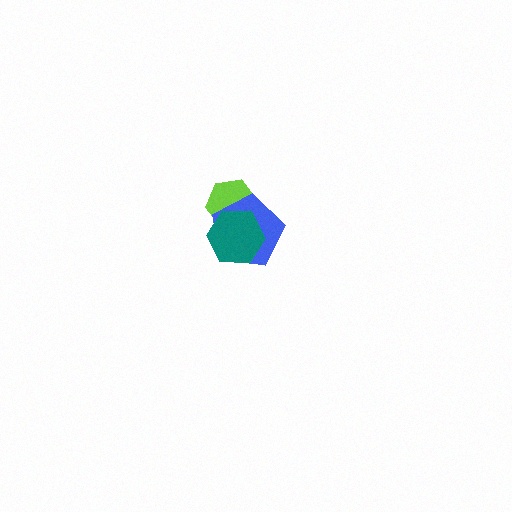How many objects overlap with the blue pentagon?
2 objects overlap with the blue pentagon.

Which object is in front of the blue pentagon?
The teal hexagon is in front of the blue pentagon.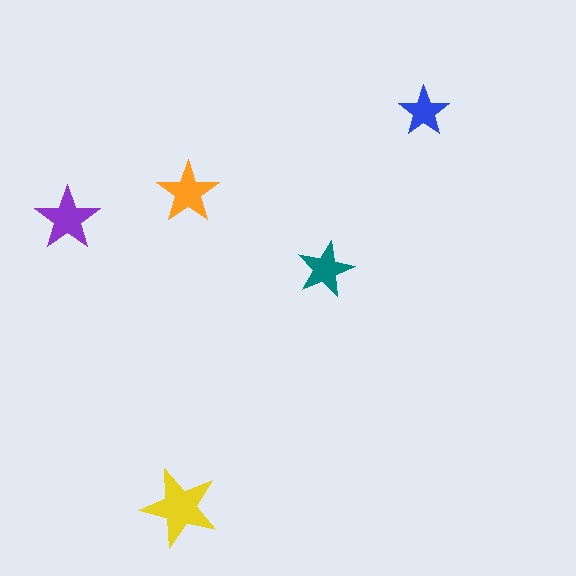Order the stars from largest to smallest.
the yellow one, the purple one, the orange one, the teal one, the blue one.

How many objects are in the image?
There are 5 objects in the image.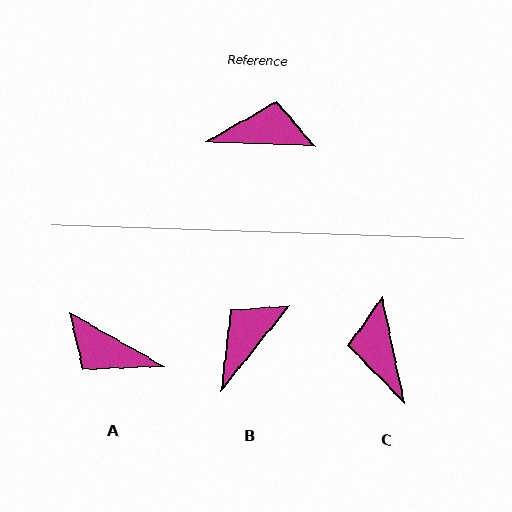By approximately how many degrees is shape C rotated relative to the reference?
Approximately 105 degrees counter-clockwise.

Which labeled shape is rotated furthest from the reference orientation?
A, about 153 degrees away.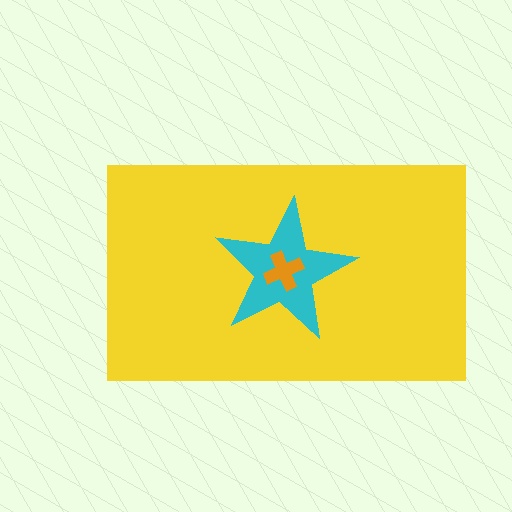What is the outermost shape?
The yellow rectangle.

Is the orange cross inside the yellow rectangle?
Yes.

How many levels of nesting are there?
3.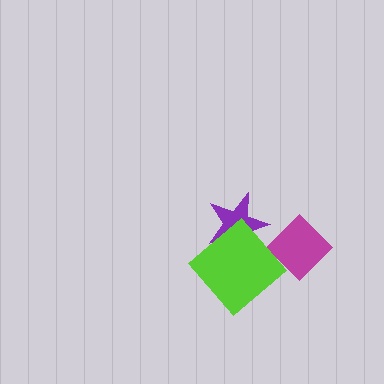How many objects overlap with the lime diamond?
2 objects overlap with the lime diamond.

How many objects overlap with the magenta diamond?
1 object overlaps with the magenta diamond.